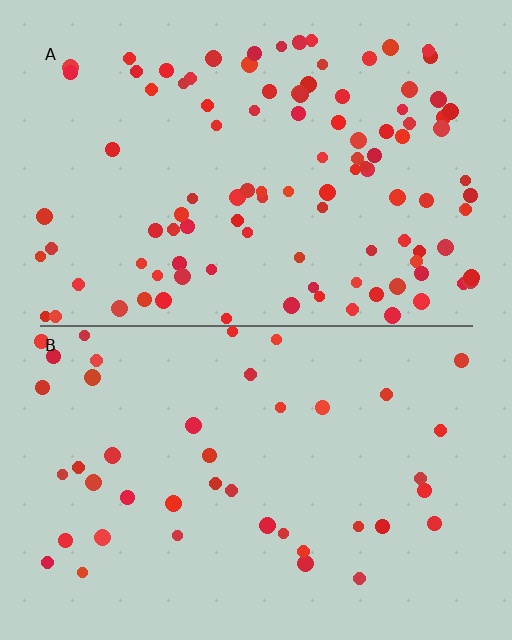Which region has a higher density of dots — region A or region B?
A (the top).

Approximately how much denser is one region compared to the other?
Approximately 2.5× — region A over region B.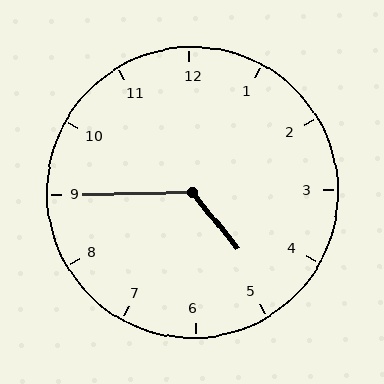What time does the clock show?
4:45.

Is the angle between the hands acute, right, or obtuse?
It is obtuse.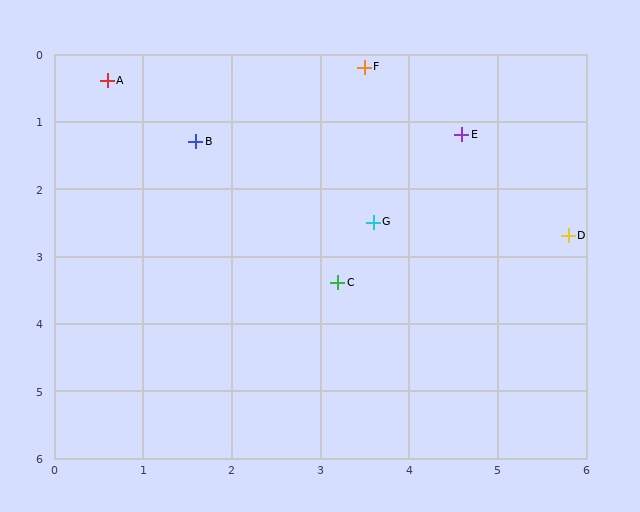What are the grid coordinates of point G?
Point G is at approximately (3.6, 2.5).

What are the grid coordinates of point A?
Point A is at approximately (0.6, 0.4).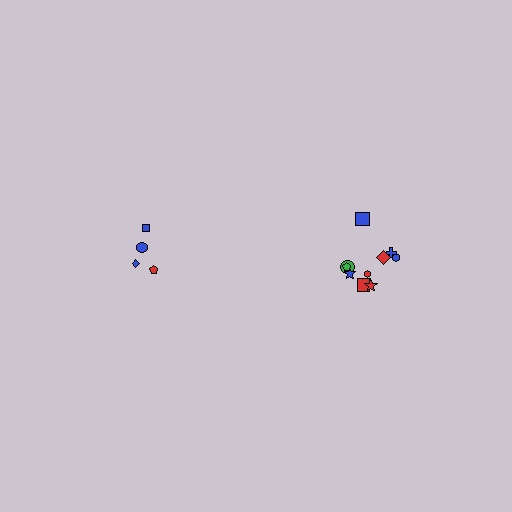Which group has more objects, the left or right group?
The right group.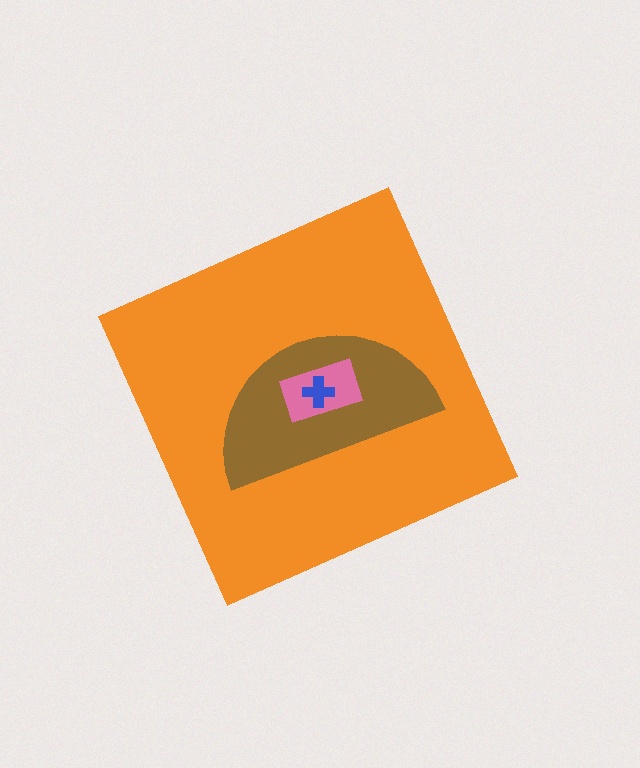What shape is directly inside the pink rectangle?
The blue cross.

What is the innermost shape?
The blue cross.